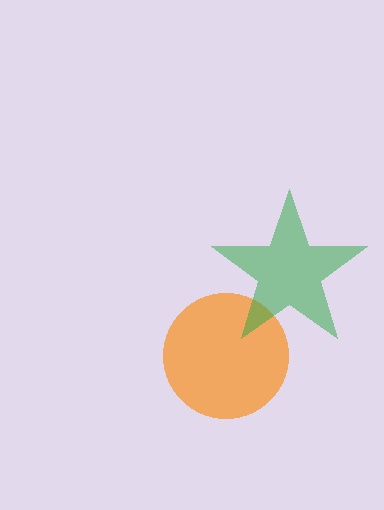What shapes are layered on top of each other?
The layered shapes are: an orange circle, a green star.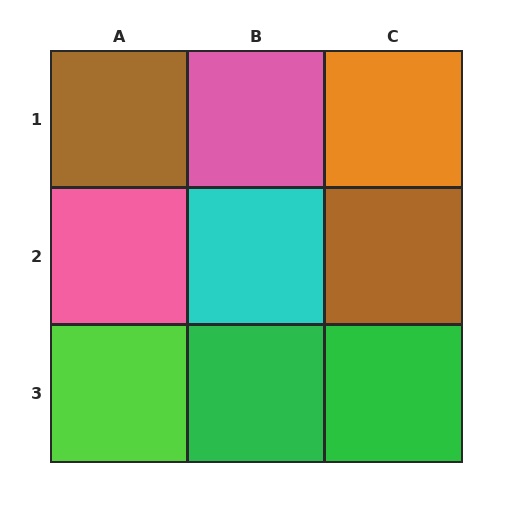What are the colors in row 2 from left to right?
Pink, cyan, brown.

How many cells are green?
2 cells are green.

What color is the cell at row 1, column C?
Orange.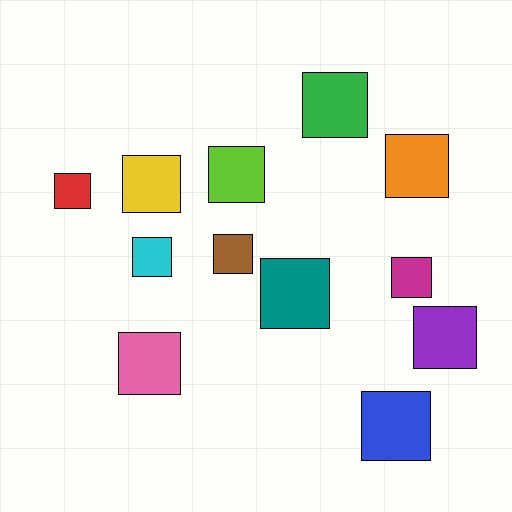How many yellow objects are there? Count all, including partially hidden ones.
There is 1 yellow object.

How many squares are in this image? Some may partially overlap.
There are 12 squares.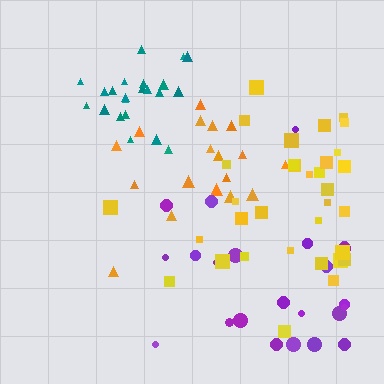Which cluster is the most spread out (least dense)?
Orange.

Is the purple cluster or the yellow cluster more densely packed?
Yellow.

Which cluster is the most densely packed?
Teal.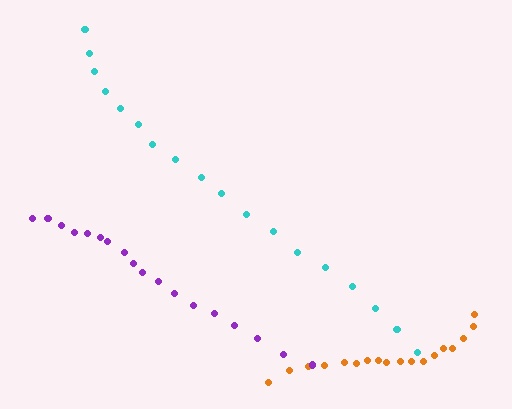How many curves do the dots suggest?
There are 3 distinct paths.